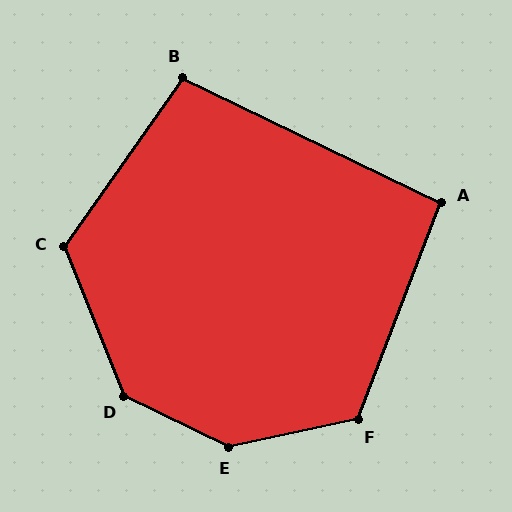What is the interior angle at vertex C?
Approximately 123 degrees (obtuse).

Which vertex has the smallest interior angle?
A, at approximately 95 degrees.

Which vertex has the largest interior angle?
E, at approximately 142 degrees.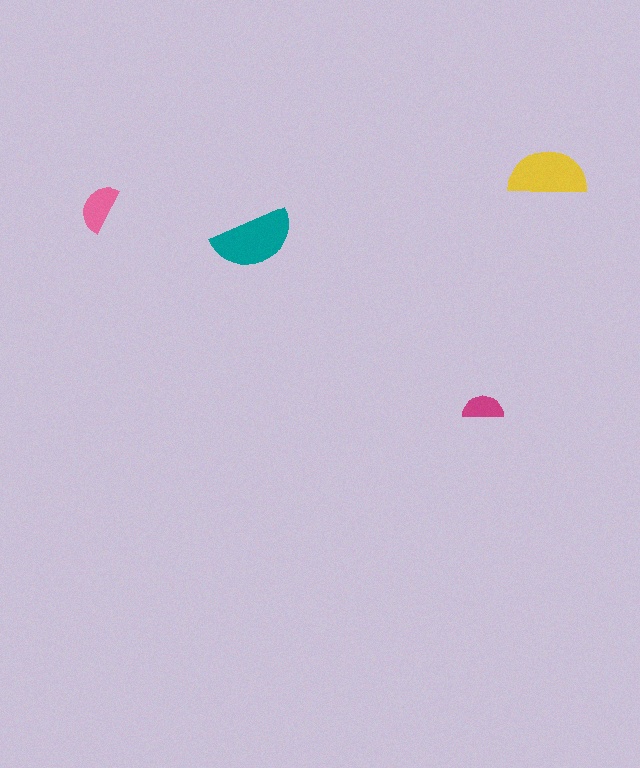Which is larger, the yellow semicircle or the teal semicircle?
The teal one.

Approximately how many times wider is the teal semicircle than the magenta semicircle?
About 2 times wider.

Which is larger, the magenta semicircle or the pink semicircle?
The pink one.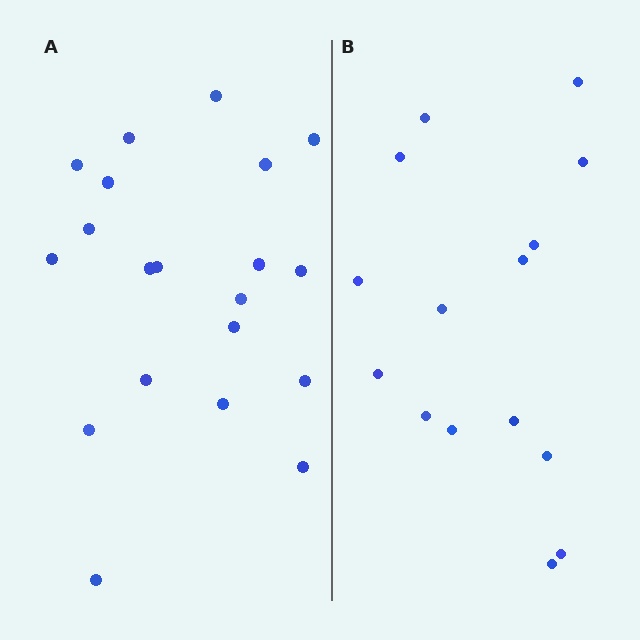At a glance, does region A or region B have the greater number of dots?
Region A (the left region) has more dots.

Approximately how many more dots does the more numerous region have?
Region A has about 5 more dots than region B.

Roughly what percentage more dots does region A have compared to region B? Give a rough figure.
About 35% more.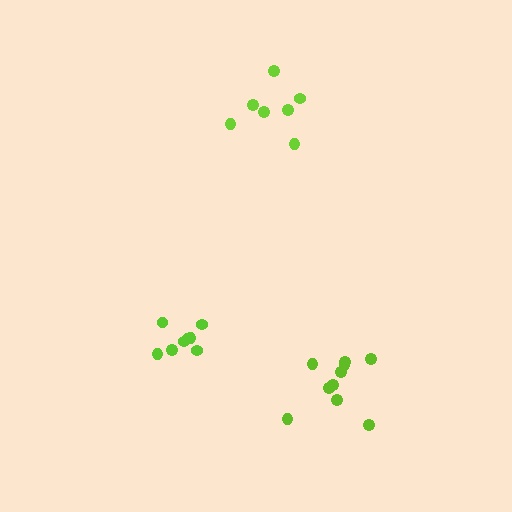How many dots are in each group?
Group 1: 8 dots, Group 2: 7 dots, Group 3: 10 dots (25 total).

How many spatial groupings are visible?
There are 3 spatial groupings.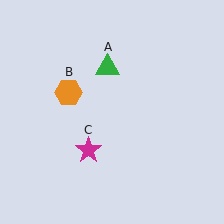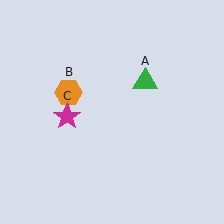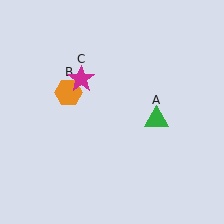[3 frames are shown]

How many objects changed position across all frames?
2 objects changed position: green triangle (object A), magenta star (object C).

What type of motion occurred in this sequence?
The green triangle (object A), magenta star (object C) rotated clockwise around the center of the scene.